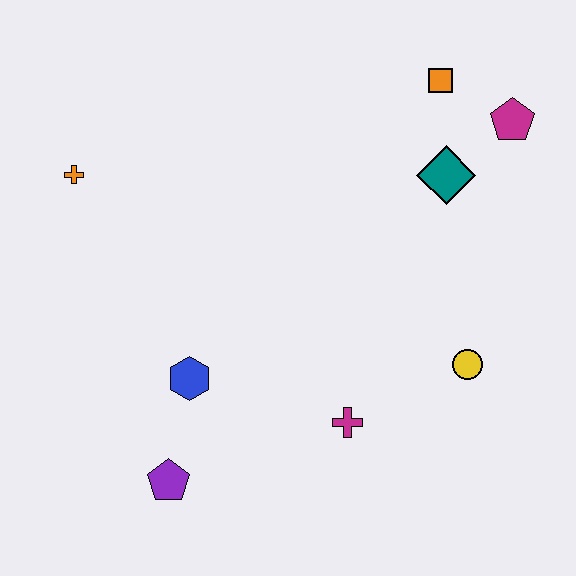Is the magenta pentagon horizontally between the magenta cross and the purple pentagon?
No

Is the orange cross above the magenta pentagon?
No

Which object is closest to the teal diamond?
The magenta pentagon is closest to the teal diamond.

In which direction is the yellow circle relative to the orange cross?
The yellow circle is to the right of the orange cross.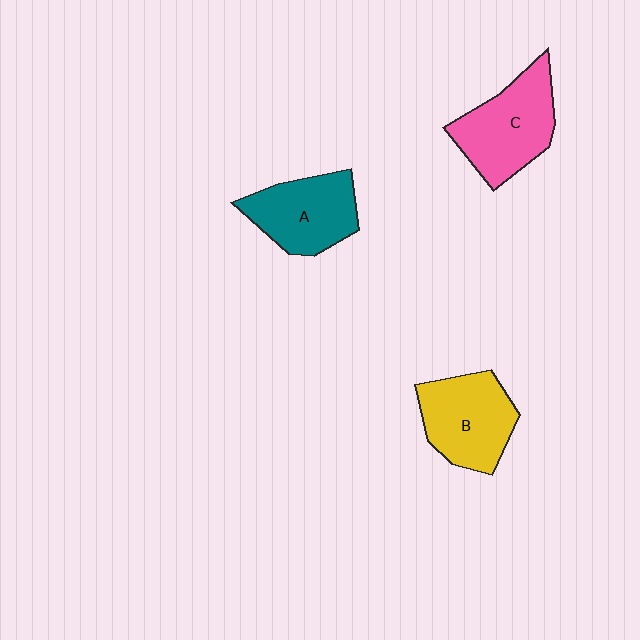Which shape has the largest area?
Shape C (pink).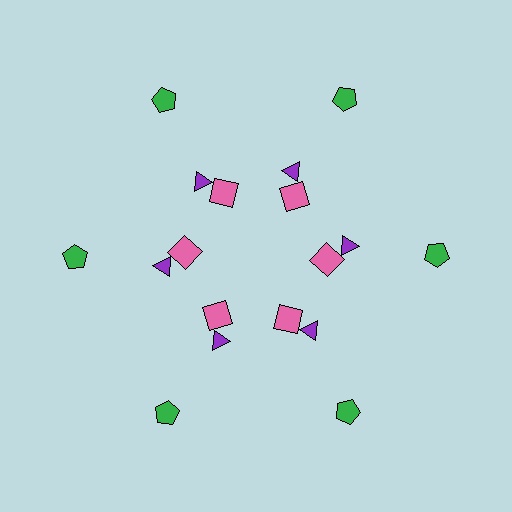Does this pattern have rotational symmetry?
Yes, this pattern has 6-fold rotational symmetry. It looks the same after rotating 60 degrees around the center.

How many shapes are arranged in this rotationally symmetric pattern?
There are 18 shapes, arranged in 6 groups of 3.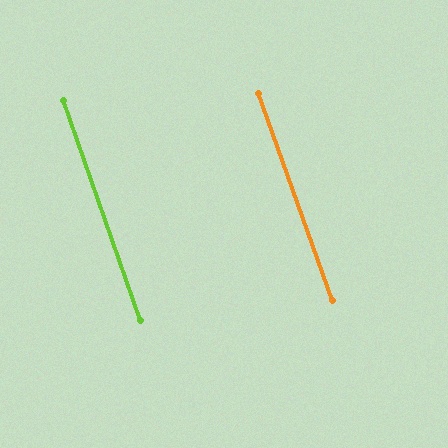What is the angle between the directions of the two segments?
Approximately 1 degree.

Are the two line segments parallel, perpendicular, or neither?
Parallel — their directions differ by only 0.6°.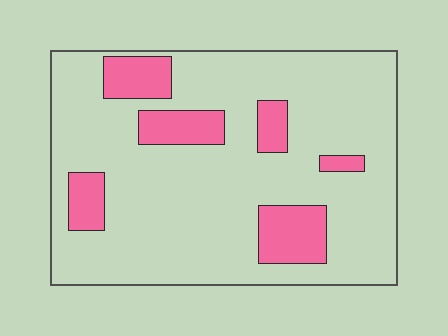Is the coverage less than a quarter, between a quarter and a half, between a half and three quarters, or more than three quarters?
Less than a quarter.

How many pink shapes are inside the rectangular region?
6.